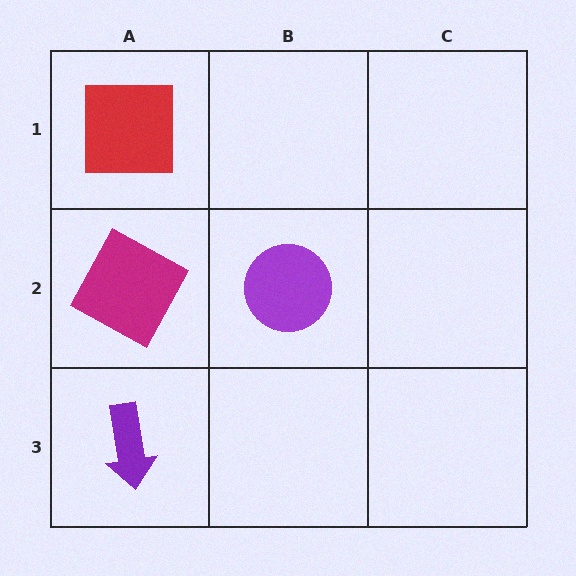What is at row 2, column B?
A purple circle.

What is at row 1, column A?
A red square.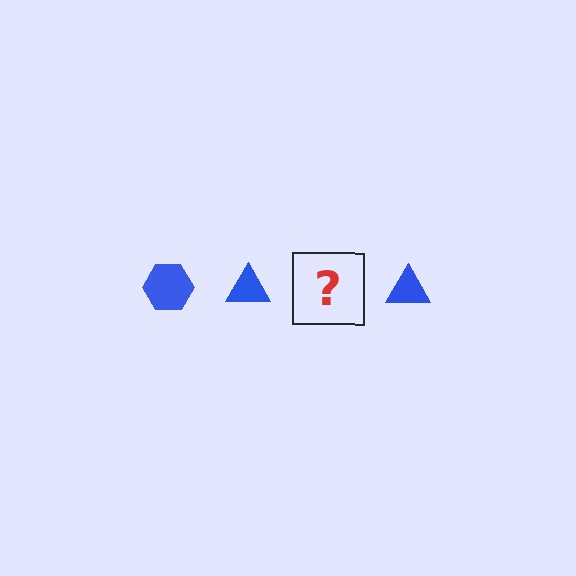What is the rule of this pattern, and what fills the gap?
The rule is that the pattern cycles through hexagon, triangle shapes in blue. The gap should be filled with a blue hexagon.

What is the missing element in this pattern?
The missing element is a blue hexagon.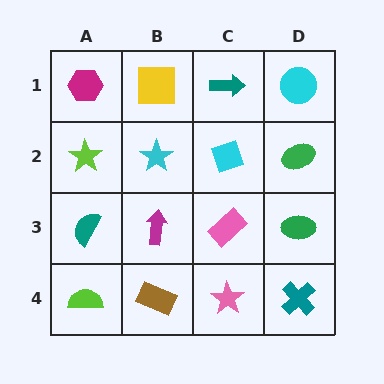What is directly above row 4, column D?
A green ellipse.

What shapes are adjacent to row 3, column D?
A green ellipse (row 2, column D), a teal cross (row 4, column D), a pink rectangle (row 3, column C).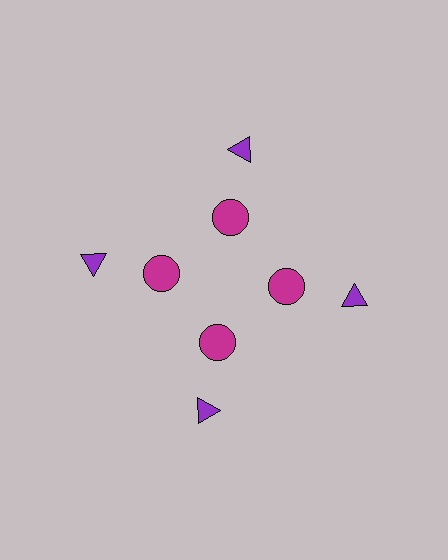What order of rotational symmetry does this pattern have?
This pattern has 4-fold rotational symmetry.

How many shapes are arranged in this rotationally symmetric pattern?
There are 8 shapes, arranged in 4 groups of 2.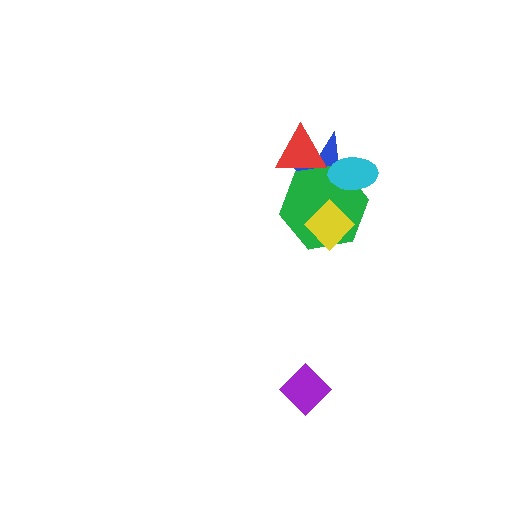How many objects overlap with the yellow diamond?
2 objects overlap with the yellow diamond.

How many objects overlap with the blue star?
4 objects overlap with the blue star.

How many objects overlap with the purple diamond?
0 objects overlap with the purple diamond.